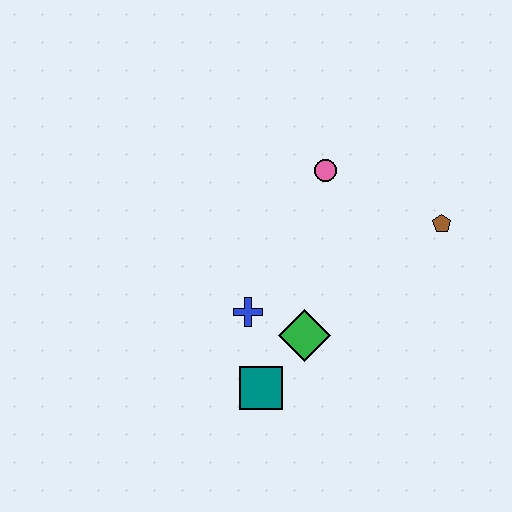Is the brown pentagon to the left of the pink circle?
No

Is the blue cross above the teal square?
Yes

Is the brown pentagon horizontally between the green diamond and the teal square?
No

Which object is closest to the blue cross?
The green diamond is closest to the blue cross.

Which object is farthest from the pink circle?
The teal square is farthest from the pink circle.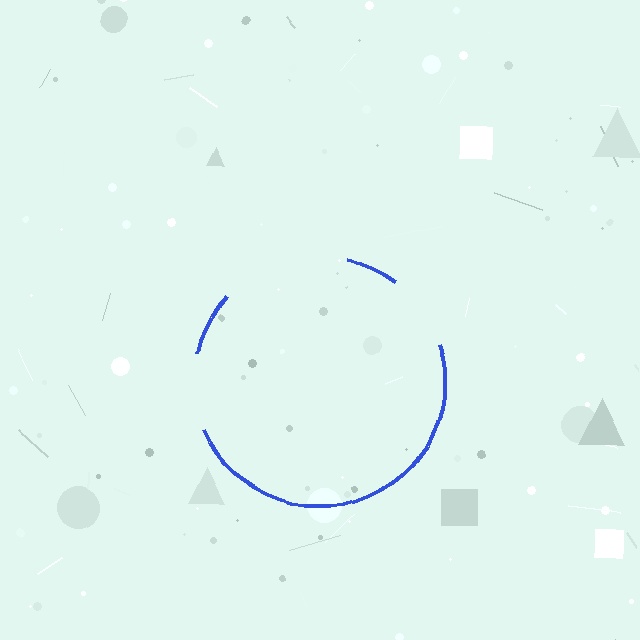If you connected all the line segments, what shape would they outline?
They would outline a circle.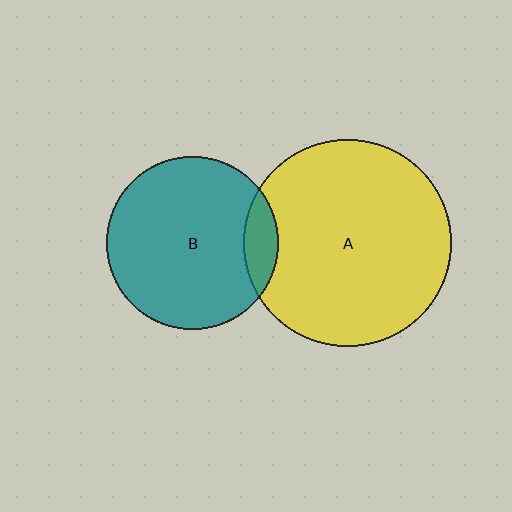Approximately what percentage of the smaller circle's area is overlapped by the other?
Approximately 10%.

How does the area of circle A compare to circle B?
Approximately 1.5 times.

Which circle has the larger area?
Circle A (yellow).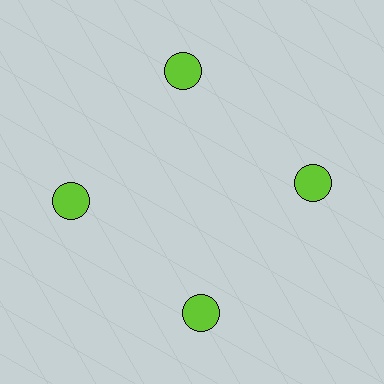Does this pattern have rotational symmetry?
Yes, this pattern has 4-fold rotational symmetry. It looks the same after rotating 90 degrees around the center.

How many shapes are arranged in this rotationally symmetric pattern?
There are 4 shapes, arranged in 4 groups of 1.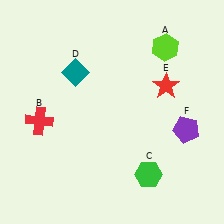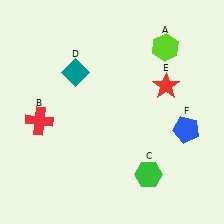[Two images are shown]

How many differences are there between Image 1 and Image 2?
There is 1 difference between the two images.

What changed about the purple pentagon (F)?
In Image 1, F is purple. In Image 2, it changed to blue.